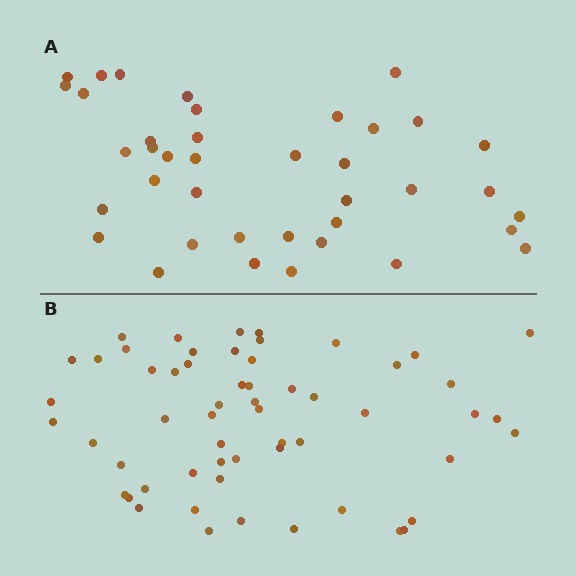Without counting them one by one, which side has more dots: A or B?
Region B (the bottom region) has more dots.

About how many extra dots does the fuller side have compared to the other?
Region B has approximately 20 more dots than region A.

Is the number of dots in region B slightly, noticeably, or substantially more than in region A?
Region B has substantially more. The ratio is roughly 1.5 to 1.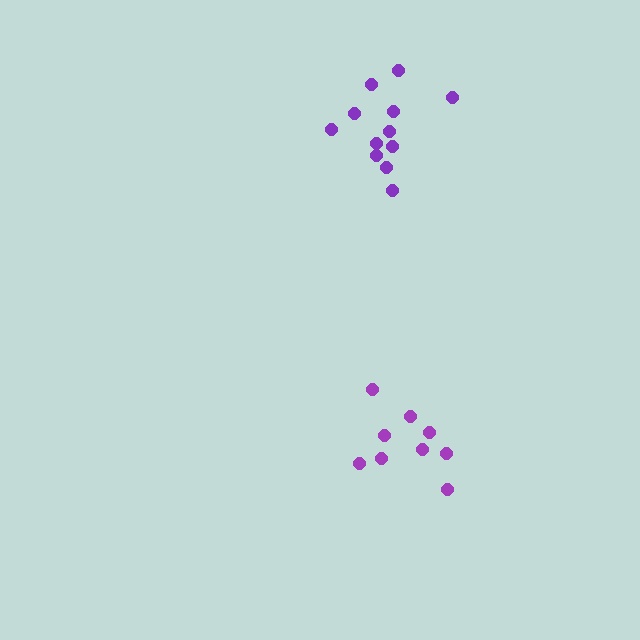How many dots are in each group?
Group 1: 12 dots, Group 2: 9 dots (21 total).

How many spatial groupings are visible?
There are 2 spatial groupings.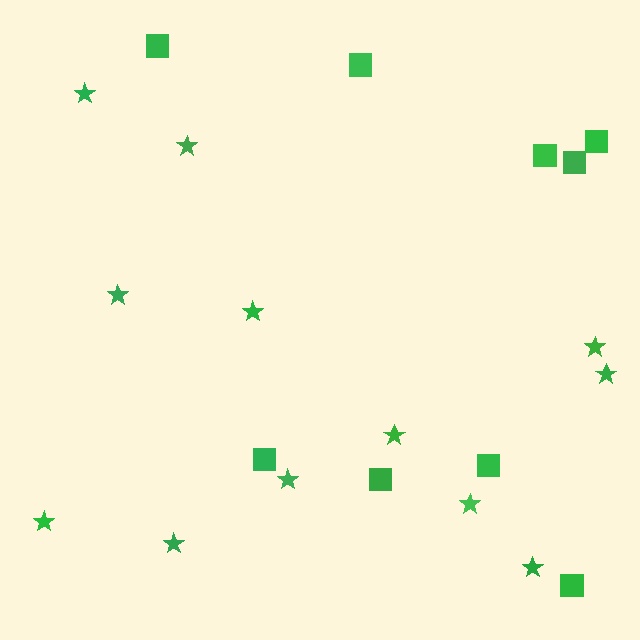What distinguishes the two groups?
There are 2 groups: one group of stars (12) and one group of squares (9).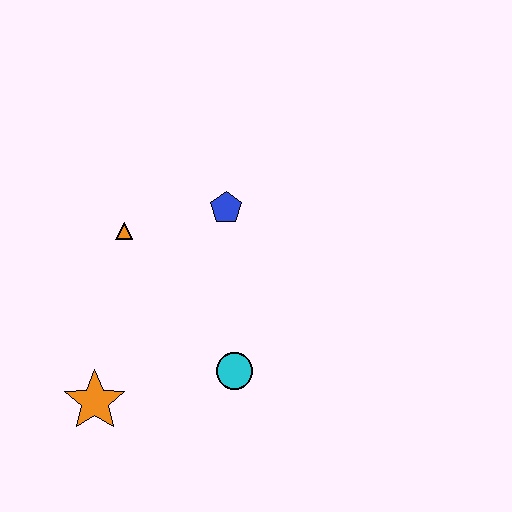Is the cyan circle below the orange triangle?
Yes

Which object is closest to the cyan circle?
The orange star is closest to the cyan circle.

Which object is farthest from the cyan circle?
The orange triangle is farthest from the cyan circle.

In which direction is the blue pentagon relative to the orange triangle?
The blue pentagon is to the right of the orange triangle.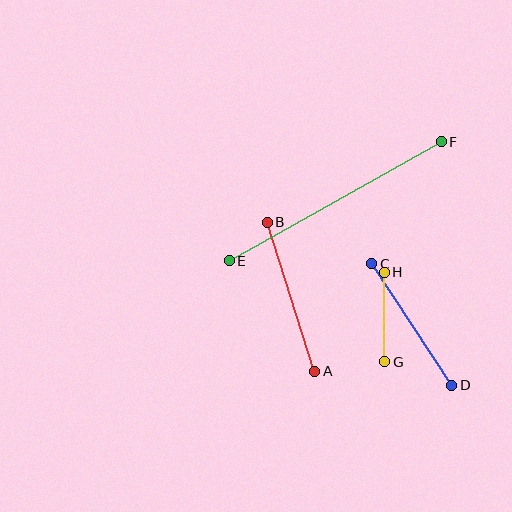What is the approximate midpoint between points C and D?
The midpoint is at approximately (412, 325) pixels.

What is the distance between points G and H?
The distance is approximately 89 pixels.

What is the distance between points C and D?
The distance is approximately 146 pixels.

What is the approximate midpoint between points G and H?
The midpoint is at approximately (384, 317) pixels.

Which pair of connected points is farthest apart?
Points E and F are farthest apart.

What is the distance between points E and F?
The distance is approximately 243 pixels.